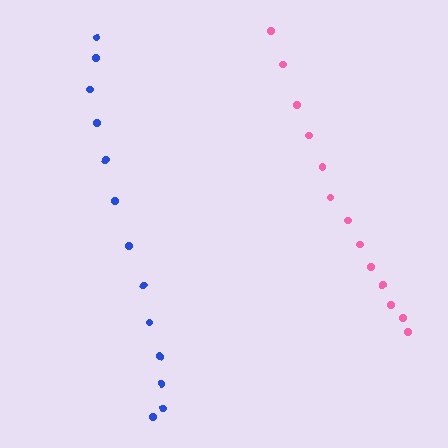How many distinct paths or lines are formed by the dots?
There are 2 distinct paths.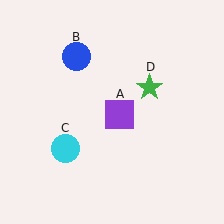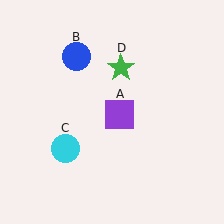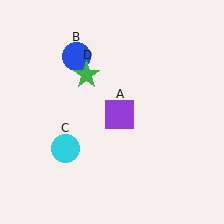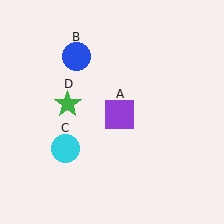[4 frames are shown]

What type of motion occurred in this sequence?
The green star (object D) rotated counterclockwise around the center of the scene.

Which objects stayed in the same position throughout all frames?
Purple square (object A) and blue circle (object B) and cyan circle (object C) remained stationary.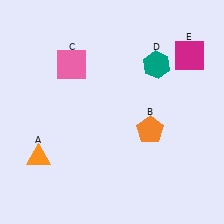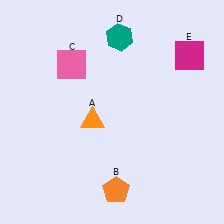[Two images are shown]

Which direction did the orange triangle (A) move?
The orange triangle (A) moved right.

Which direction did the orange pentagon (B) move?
The orange pentagon (B) moved down.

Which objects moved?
The objects that moved are: the orange triangle (A), the orange pentagon (B), the teal hexagon (D).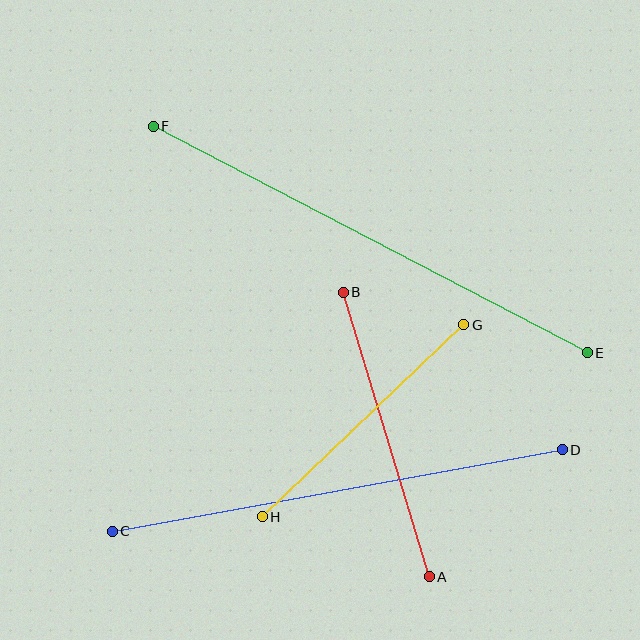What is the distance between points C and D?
The distance is approximately 457 pixels.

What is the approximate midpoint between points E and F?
The midpoint is at approximately (370, 240) pixels.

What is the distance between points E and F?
The distance is approximately 489 pixels.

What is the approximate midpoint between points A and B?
The midpoint is at approximately (386, 435) pixels.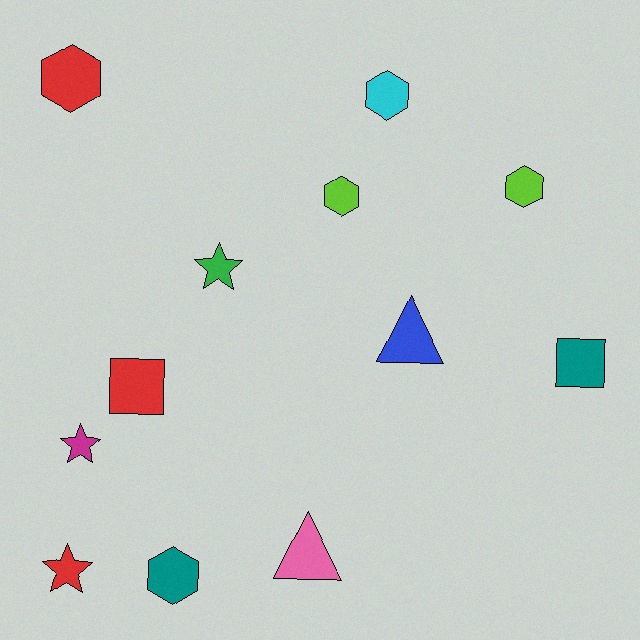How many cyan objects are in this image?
There is 1 cyan object.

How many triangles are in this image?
There are 2 triangles.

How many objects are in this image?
There are 12 objects.